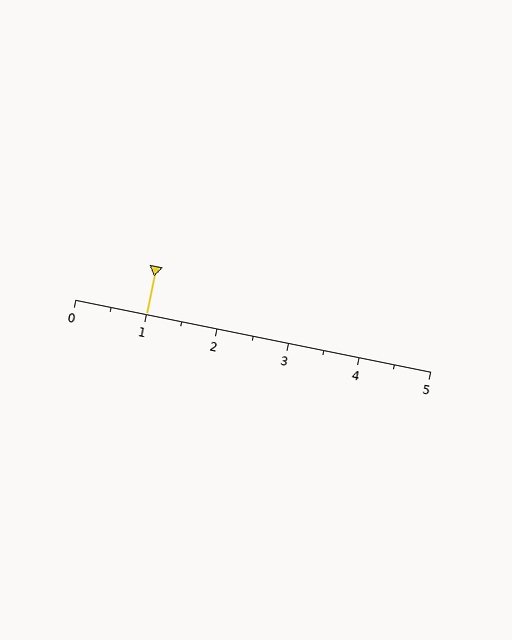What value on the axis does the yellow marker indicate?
The marker indicates approximately 1.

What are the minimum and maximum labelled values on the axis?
The axis runs from 0 to 5.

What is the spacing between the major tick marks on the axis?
The major ticks are spaced 1 apart.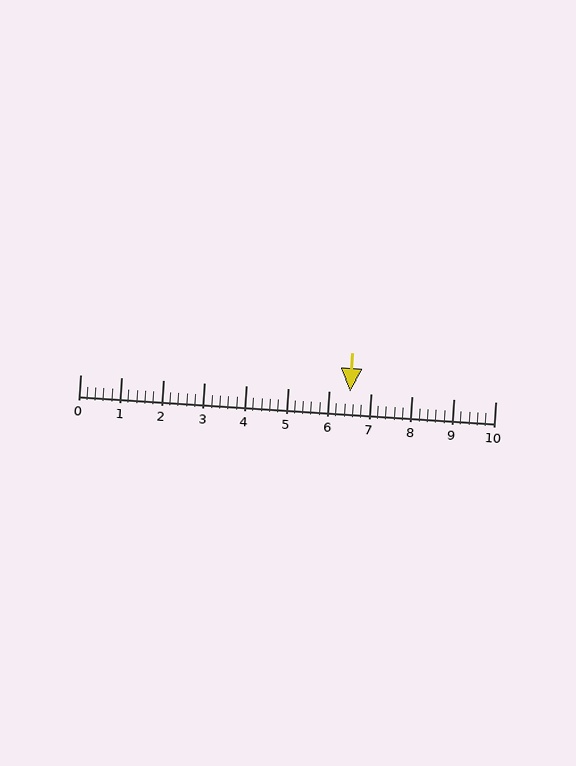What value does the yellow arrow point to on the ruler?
The yellow arrow points to approximately 6.5.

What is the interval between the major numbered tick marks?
The major tick marks are spaced 1 units apart.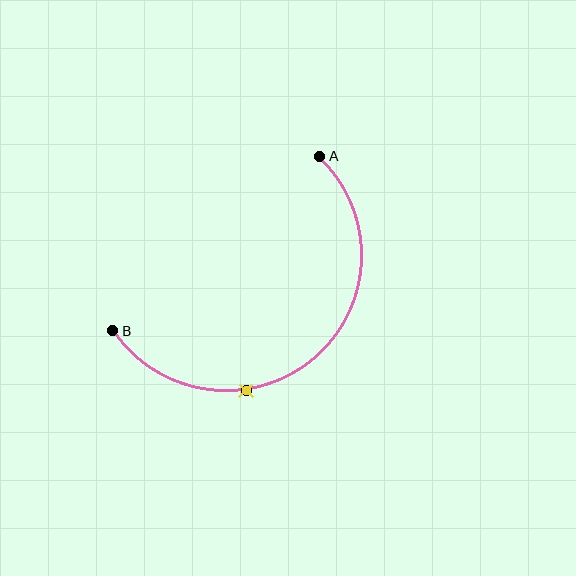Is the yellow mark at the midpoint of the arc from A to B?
No. The yellow mark lies on the arc but is closer to endpoint B. The arc midpoint would be at the point on the curve equidistant along the arc from both A and B.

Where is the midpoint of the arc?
The arc midpoint is the point on the curve farthest from the straight line joining A and B. It sits below and to the right of that line.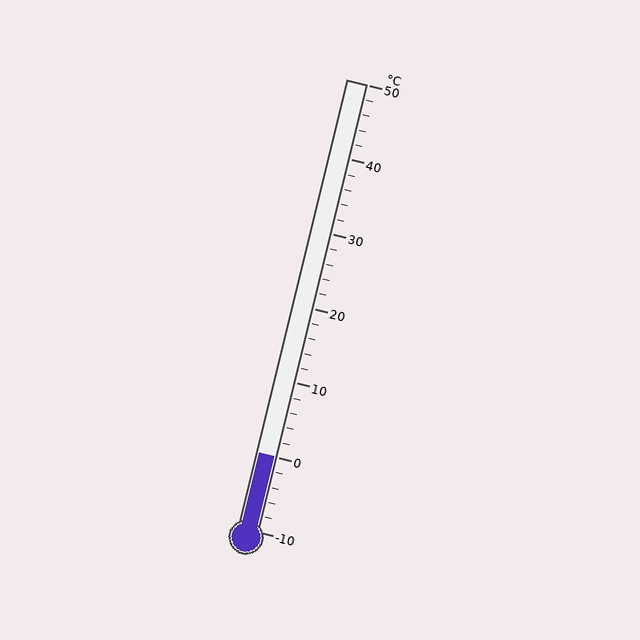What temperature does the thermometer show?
The thermometer shows approximately 0°C.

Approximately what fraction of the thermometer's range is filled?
The thermometer is filled to approximately 15% of its range.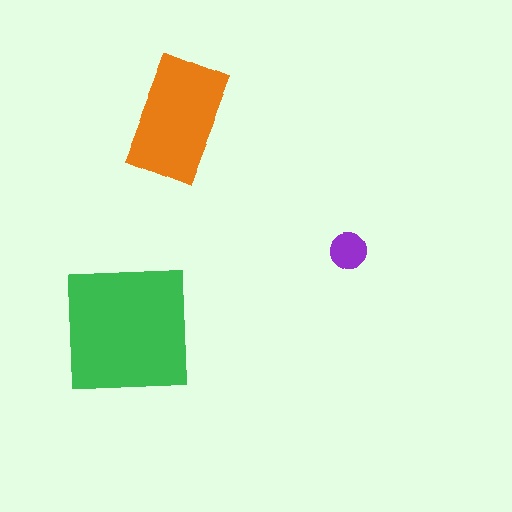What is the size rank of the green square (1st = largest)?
1st.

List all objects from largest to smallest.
The green square, the orange rectangle, the purple circle.